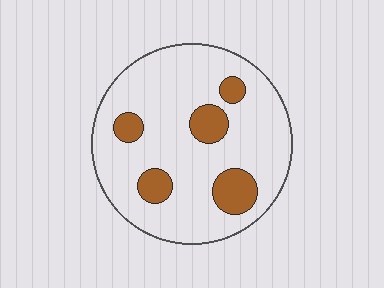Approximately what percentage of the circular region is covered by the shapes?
Approximately 15%.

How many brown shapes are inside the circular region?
5.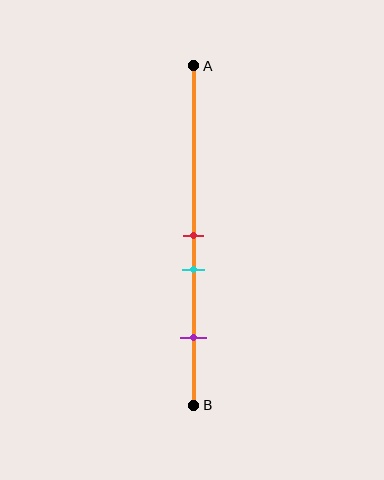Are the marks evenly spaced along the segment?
No, the marks are not evenly spaced.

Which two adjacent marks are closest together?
The red and cyan marks are the closest adjacent pair.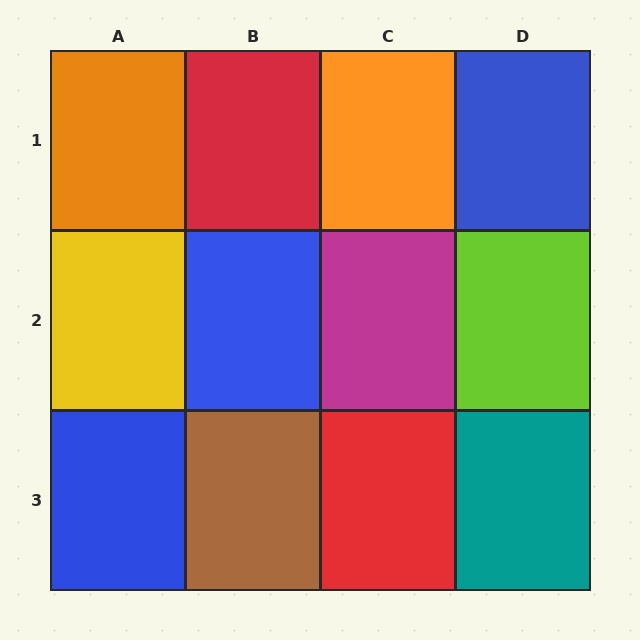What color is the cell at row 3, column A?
Blue.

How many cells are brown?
1 cell is brown.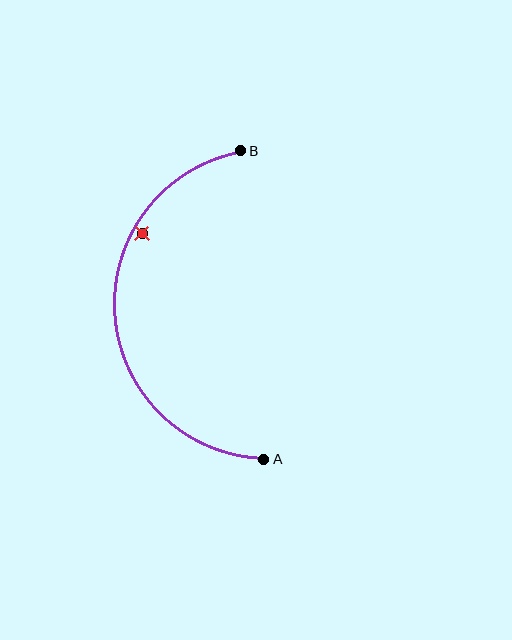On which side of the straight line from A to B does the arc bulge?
The arc bulges to the left of the straight line connecting A and B.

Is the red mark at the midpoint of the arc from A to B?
No — the red mark does not lie on the arc at all. It sits slightly inside the curve.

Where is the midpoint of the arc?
The arc midpoint is the point on the curve farthest from the straight line joining A and B. It sits to the left of that line.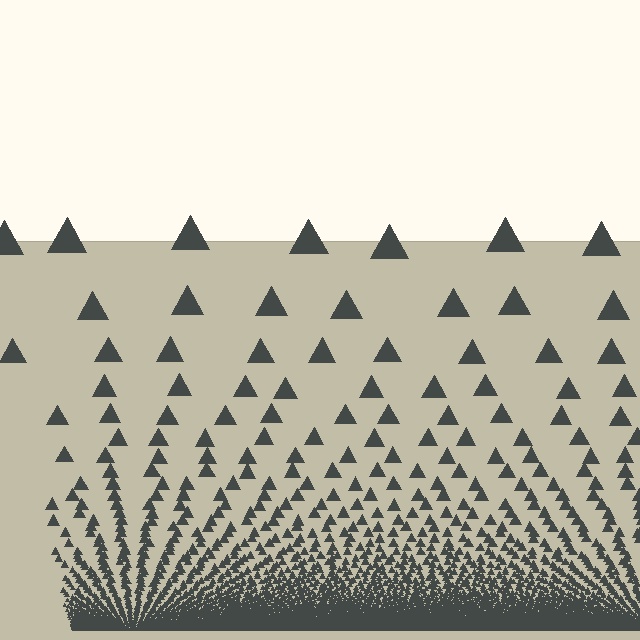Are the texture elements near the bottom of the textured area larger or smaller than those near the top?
Smaller. The gradient is inverted — elements near the bottom are smaller and denser.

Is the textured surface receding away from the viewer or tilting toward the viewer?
The surface appears to tilt toward the viewer. Texture elements get larger and sparser toward the top.